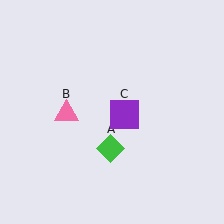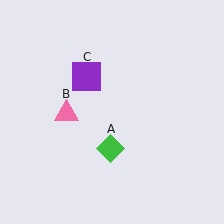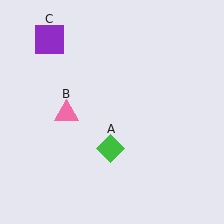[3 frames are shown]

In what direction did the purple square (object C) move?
The purple square (object C) moved up and to the left.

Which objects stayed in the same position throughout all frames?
Green diamond (object A) and pink triangle (object B) remained stationary.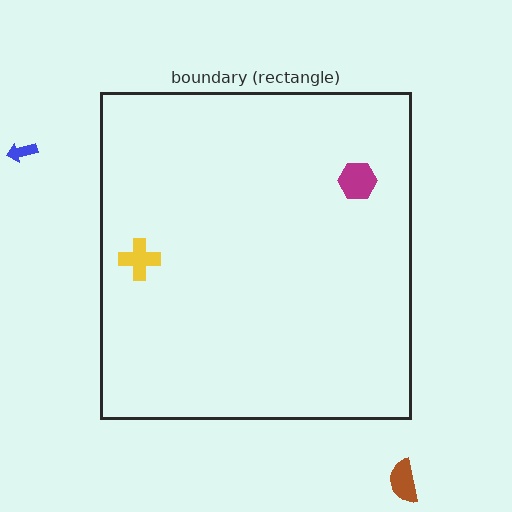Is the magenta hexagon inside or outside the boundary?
Inside.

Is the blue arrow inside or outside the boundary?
Outside.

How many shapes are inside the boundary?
2 inside, 2 outside.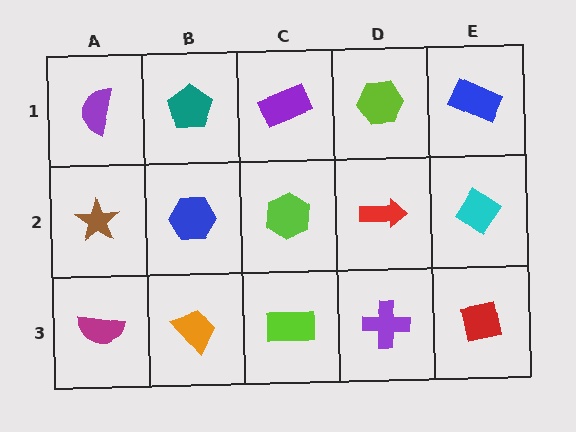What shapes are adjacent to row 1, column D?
A red arrow (row 2, column D), a purple rectangle (row 1, column C), a blue rectangle (row 1, column E).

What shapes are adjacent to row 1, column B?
A blue hexagon (row 2, column B), a purple semicircle (row 1, column A), a purple rectangle (row 1, column C).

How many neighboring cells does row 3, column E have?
2.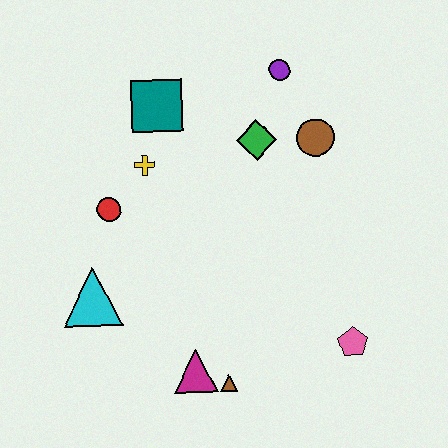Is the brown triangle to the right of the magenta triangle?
Yes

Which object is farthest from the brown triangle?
The purple circle is farthest from the brown triangle.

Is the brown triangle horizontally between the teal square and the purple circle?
Yes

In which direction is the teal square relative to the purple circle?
The teal square is to the left of the purple circle.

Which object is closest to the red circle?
The yellow cross is closest to the red circle.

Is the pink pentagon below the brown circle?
Yes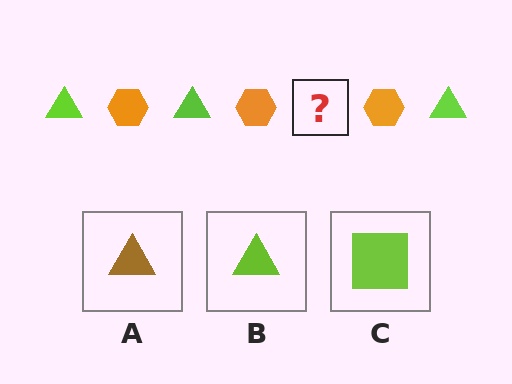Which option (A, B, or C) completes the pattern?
B.